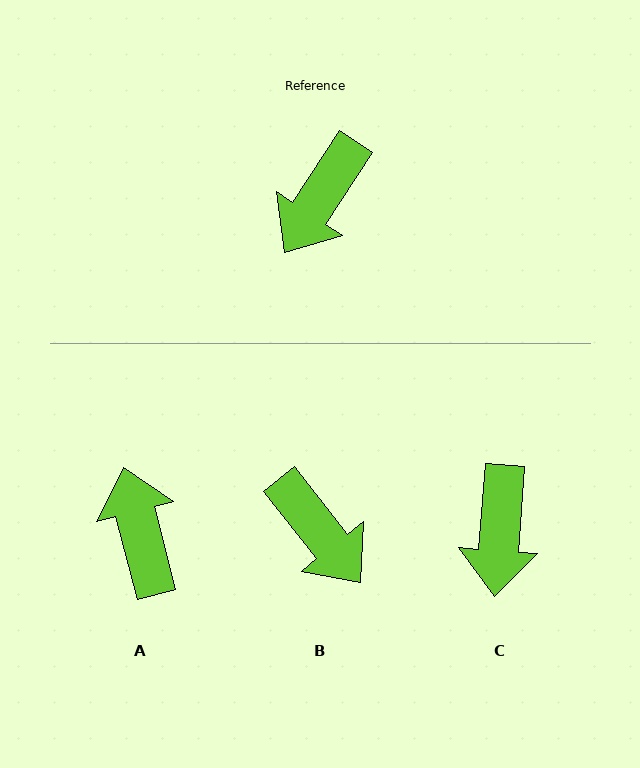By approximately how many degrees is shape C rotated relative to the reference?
Approximately 28 degrees counter-clockwise.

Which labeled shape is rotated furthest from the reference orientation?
A, about 132 degrees away.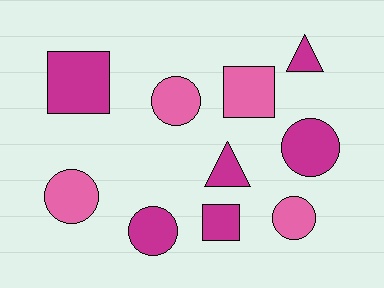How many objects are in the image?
There are 10 objects.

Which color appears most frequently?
Magenta, with 6 objects.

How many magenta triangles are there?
There are 2 magenta triangles.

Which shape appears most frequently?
Circle, with 5 objects.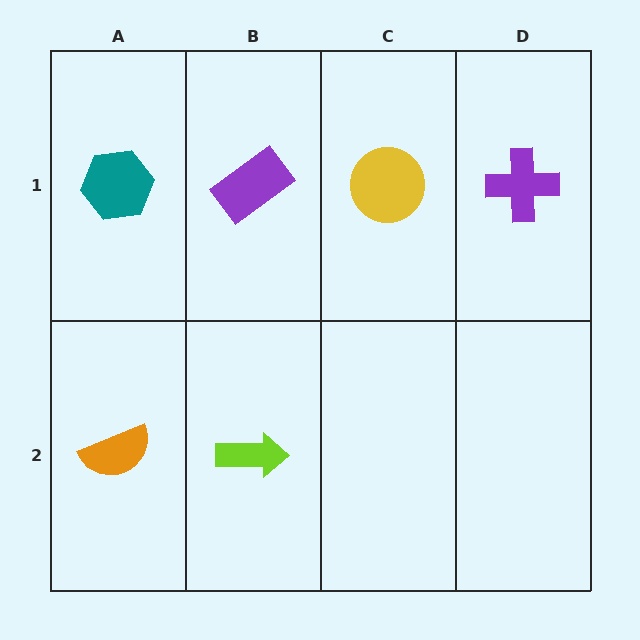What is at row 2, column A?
An orange semicircle.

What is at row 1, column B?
A purple rectangle.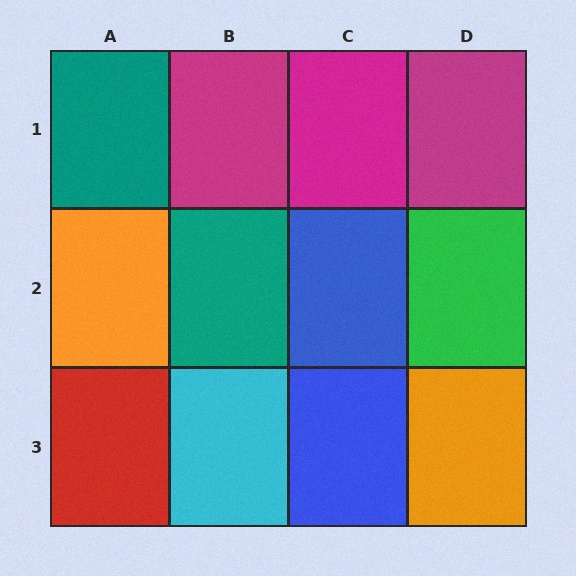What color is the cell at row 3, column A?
Red.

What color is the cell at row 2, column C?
Blue.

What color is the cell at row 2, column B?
Teal.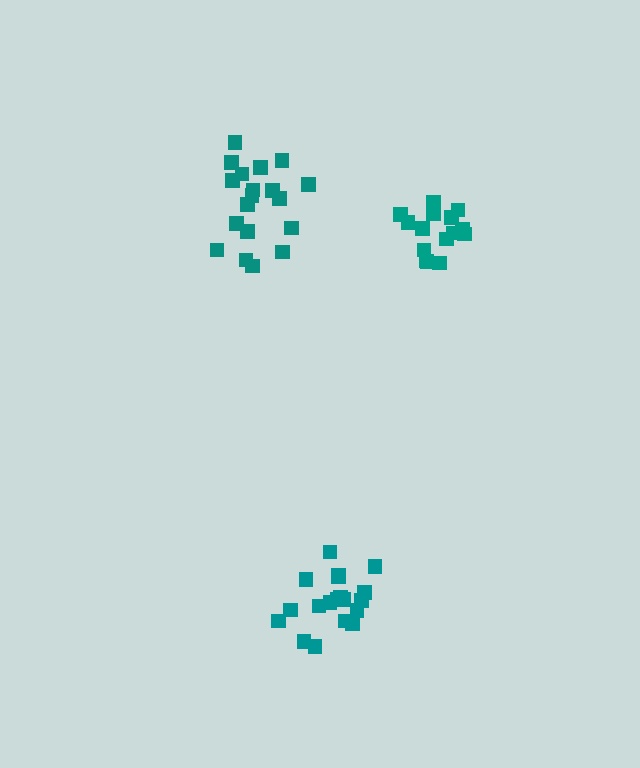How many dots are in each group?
Group 1: 15 dots, Group 2: 19 dots, Group 3: 19 dots (53 total).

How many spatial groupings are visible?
There are 3 spatial groupings.